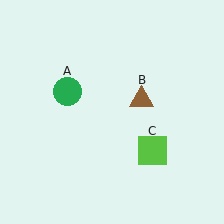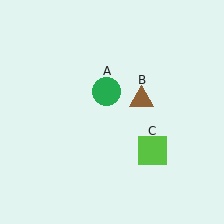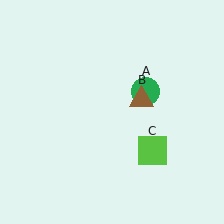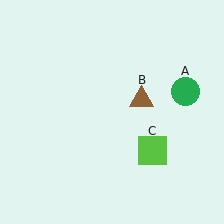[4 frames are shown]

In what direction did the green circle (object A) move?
The green circle (object A) moved right.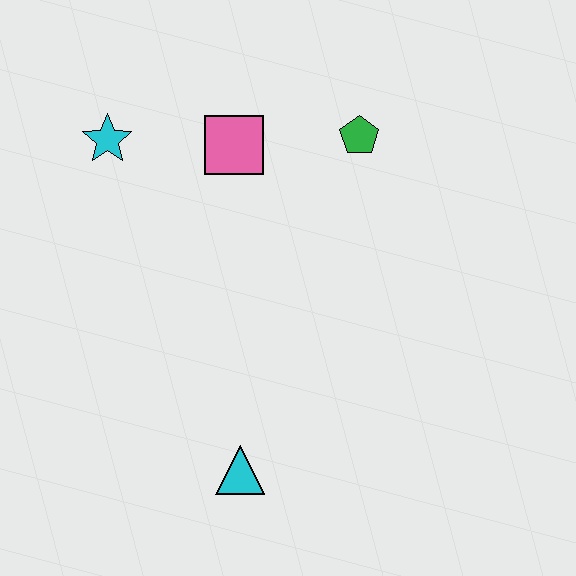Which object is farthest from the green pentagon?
The cyan triangle is farthest from the green pentagon.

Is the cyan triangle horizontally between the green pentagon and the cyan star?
Yes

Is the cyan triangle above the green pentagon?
No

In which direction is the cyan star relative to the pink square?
The cyan star is to the left of the pink square.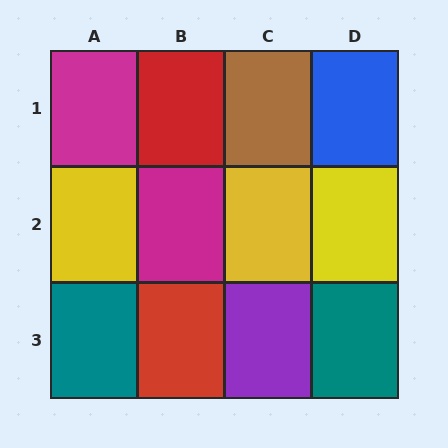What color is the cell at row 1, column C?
Brown.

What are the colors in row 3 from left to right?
Teal, red, purple, teal.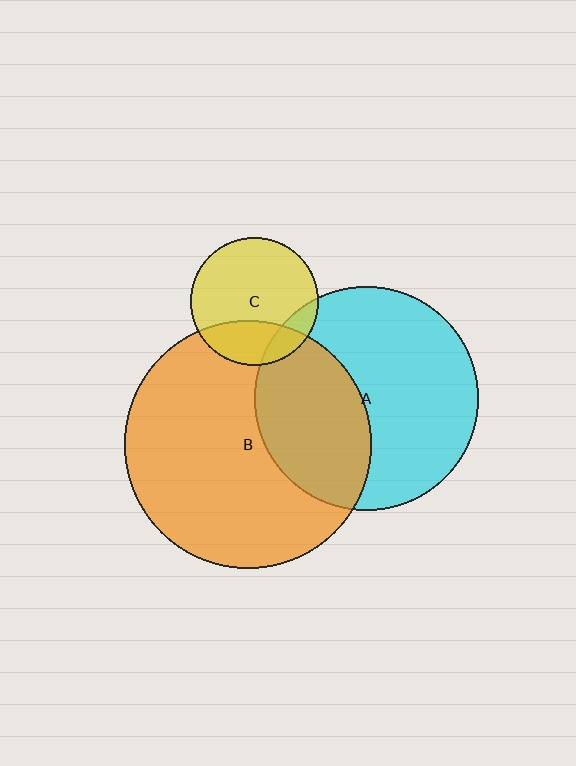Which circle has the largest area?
Circle B (orange).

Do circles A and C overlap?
Yes.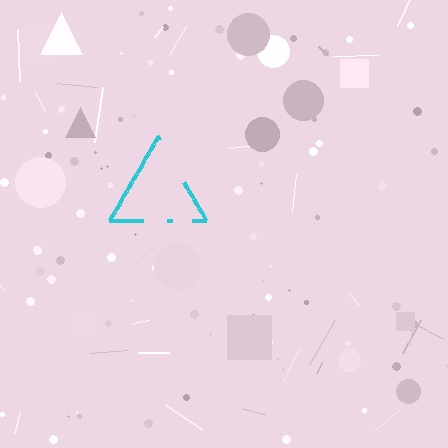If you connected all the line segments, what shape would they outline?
They would outline a triangle.